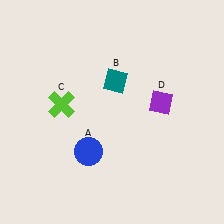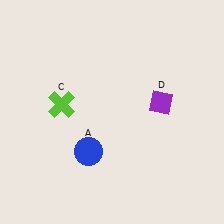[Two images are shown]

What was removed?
The teal diamond (B) was removed in Image 2.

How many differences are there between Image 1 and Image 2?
There is 1 difference between the two images.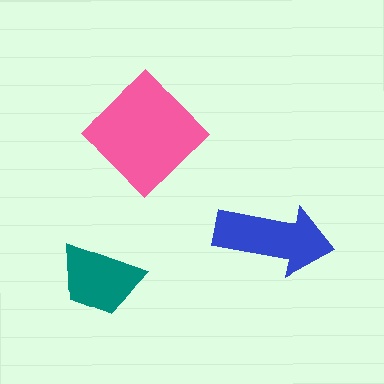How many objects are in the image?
There are 3 objects in the image.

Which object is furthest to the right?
The blue arrow is rightmost.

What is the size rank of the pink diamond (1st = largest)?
1st.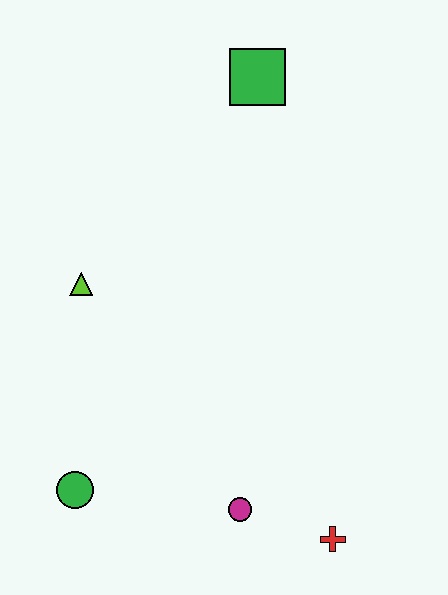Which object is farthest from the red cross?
The green square is farthest from the red cross.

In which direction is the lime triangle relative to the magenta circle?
The lime triangle is above the magenta circle.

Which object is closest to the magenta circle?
The red cross is closest to the magenta circle.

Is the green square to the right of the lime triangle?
Yes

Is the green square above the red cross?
Yes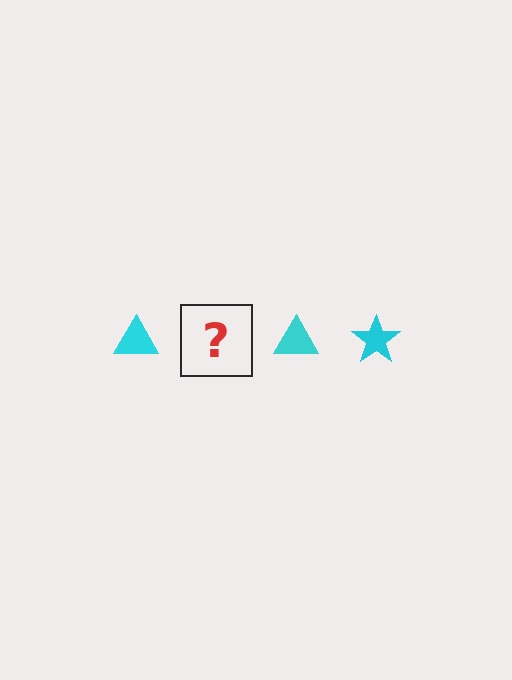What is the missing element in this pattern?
The missing element is a cyan star.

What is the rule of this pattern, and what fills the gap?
The rule is that the pattern cycles through triangle, star shapes in cyan. The gap should be filled with a cyan star.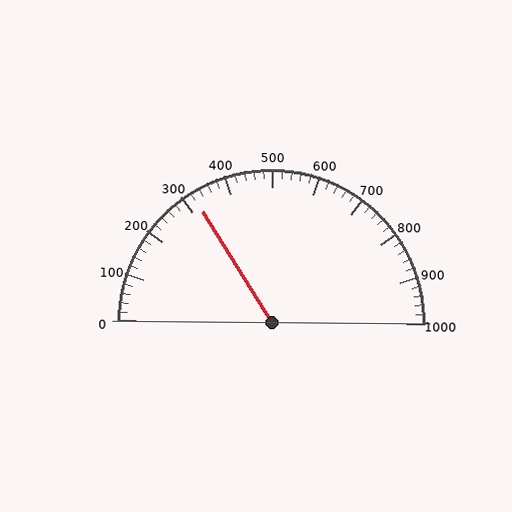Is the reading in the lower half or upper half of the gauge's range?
The reading is in the lower half of the range (0 to 1000).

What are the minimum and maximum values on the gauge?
The gauge ranges from 0 to 1000.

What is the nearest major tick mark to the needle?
The nearest major tick mark is 300.